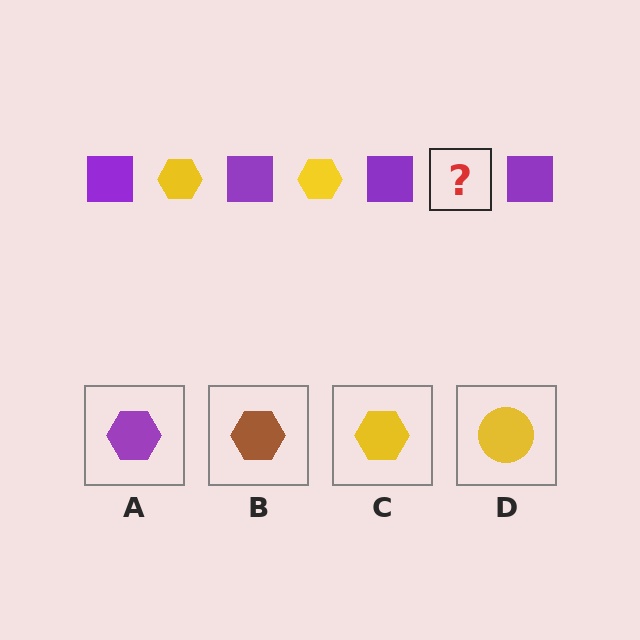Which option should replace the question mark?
Option C.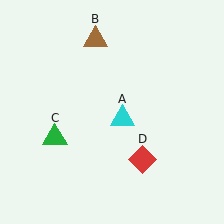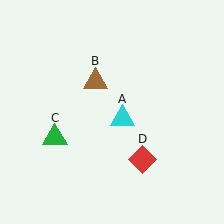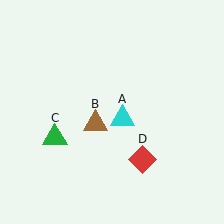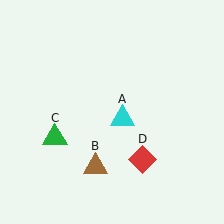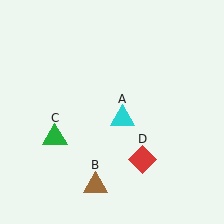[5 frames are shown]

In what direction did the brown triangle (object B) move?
The brown triangle (object B) moved down.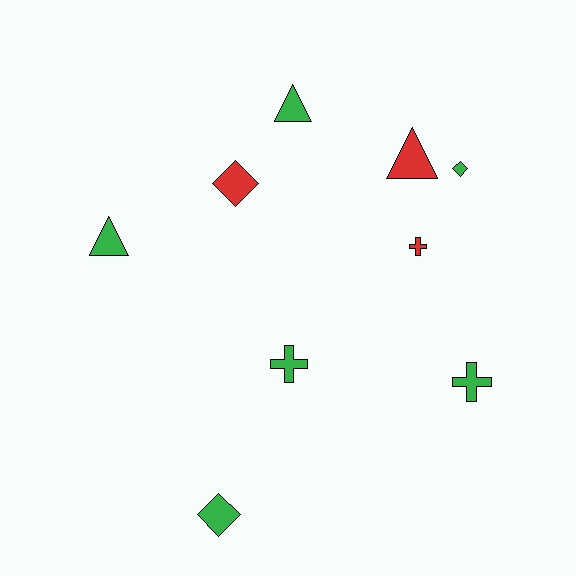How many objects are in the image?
There are 9 objects.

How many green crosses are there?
There are 2 green crosses.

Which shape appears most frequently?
Diamond, with 3 objects.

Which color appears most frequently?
Green, with 6 objects.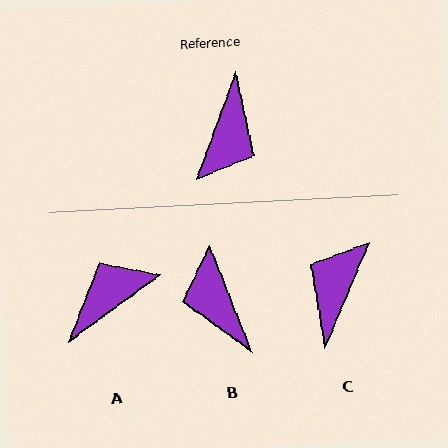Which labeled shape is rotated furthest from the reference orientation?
C, about 177 degrees away.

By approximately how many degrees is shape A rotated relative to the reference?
Approximately 146 degrees counter-clockwise.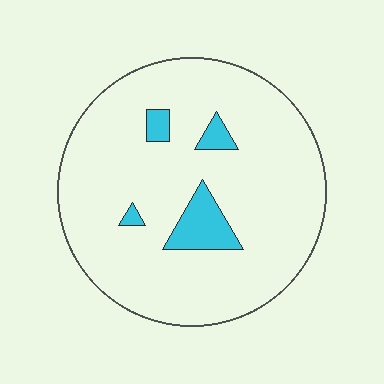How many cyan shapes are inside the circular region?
4.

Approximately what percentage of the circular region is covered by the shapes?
Approximately 10%.